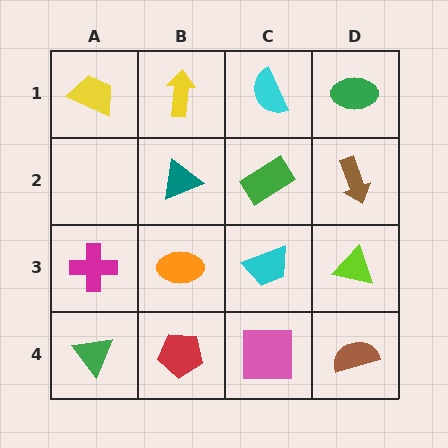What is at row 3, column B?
An orange ellipse.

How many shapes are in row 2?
3 shapes.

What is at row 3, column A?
A magenta cross.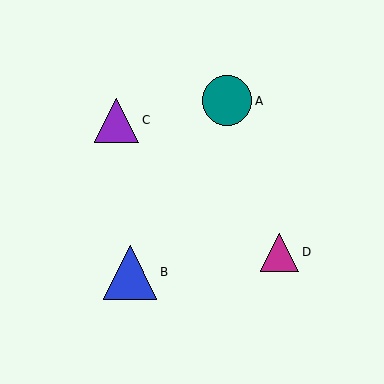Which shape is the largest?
The blue triangle (labeled B) is the largest.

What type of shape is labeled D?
Shape D is a magenta triangle.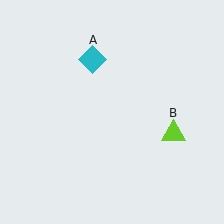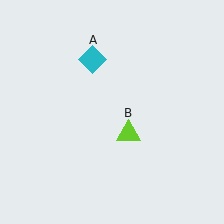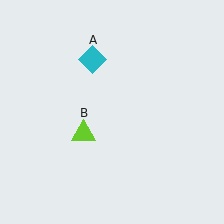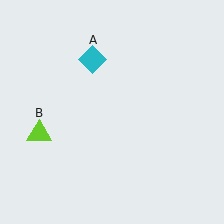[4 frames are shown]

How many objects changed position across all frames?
1 object changed position: lime triangle (object B).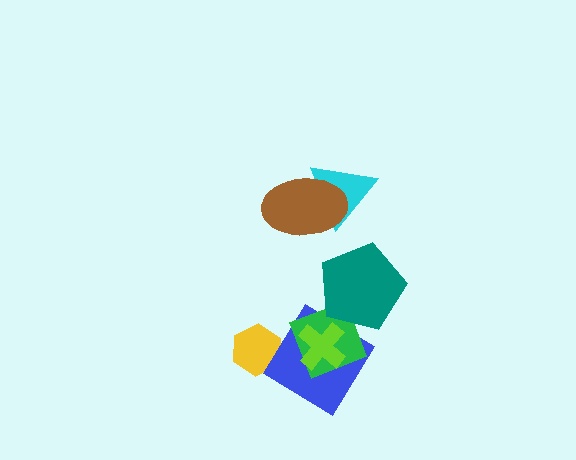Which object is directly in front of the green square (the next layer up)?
The teal pentagon is directly in front of the green square.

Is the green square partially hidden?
Yes, it is partially covered by another shape.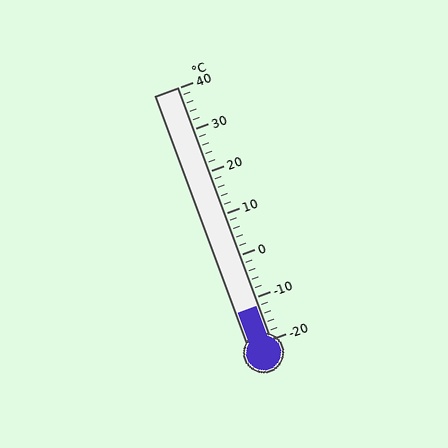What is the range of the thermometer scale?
The thermometer scale ranges from -20°C to 40°C.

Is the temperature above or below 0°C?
The temperature is below 0°C.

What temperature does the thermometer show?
The thermometer shows approximately -12°C.